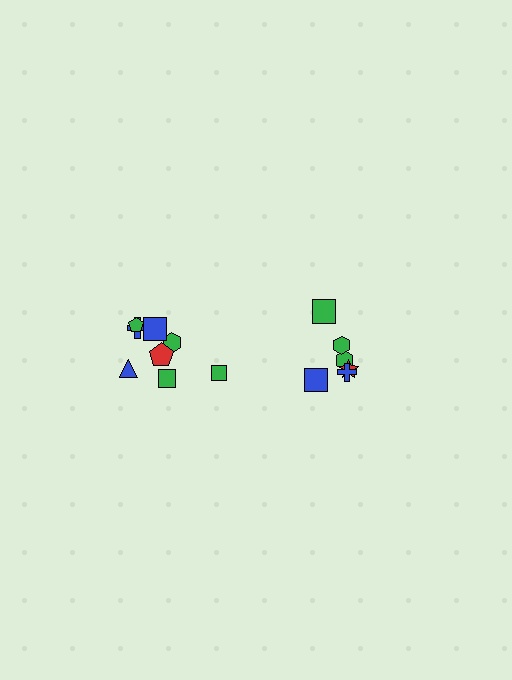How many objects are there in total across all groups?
There are 14 objects.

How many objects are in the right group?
There are 6 objects.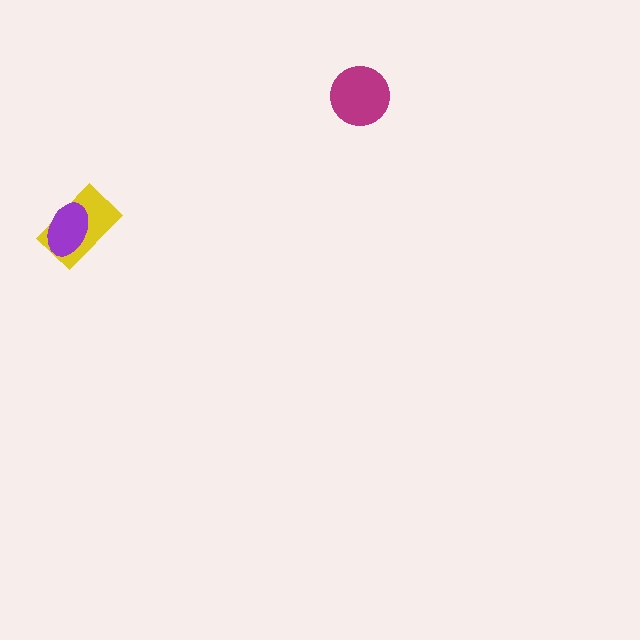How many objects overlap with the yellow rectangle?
1 object overlaps with the yellow rectangle.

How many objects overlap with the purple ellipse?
1 object overlaps with the purple ellipse.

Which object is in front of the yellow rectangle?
The purple ellipse is in front of the yellow rectangle.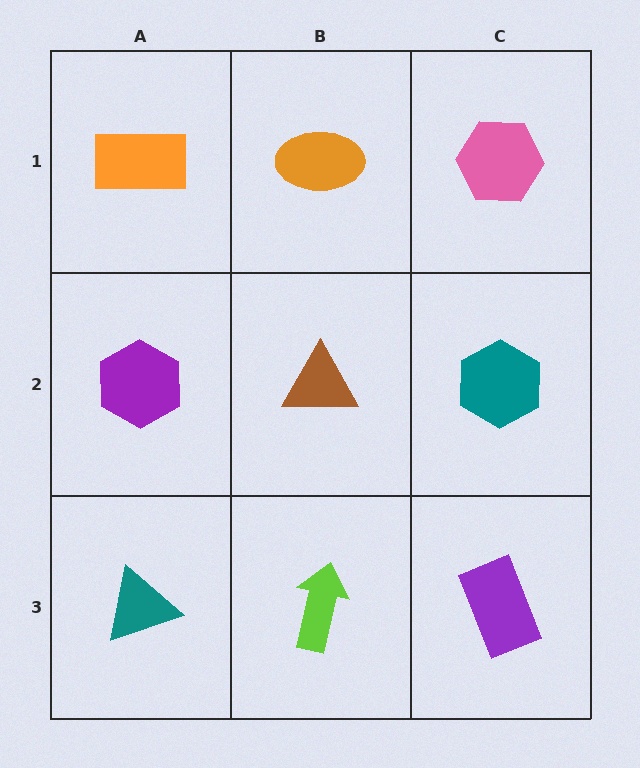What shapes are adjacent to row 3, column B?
A brown triangle (row 2, column B), a teal triangle (row 3, column A), a purple rectangle (row 3, column C).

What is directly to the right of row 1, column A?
An orange ellipse.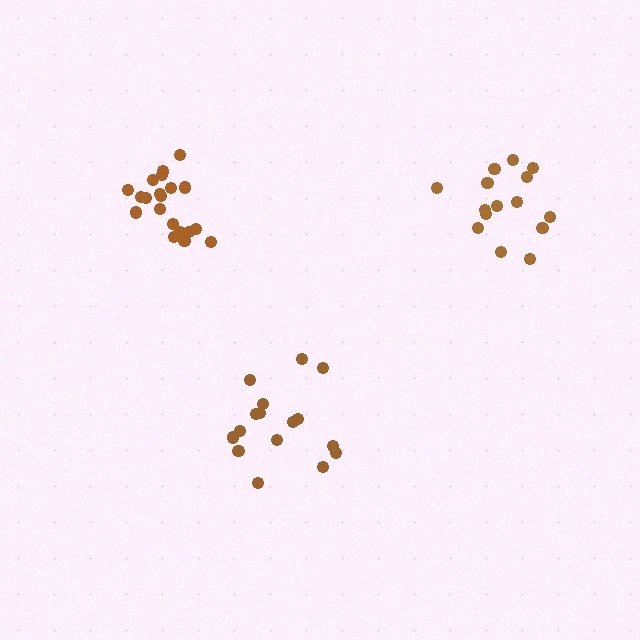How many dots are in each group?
Group 1: 15 dots, Group 2: 16 dots, Group 3: 21 dots (52 total).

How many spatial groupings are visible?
There are 3 spatial groupings.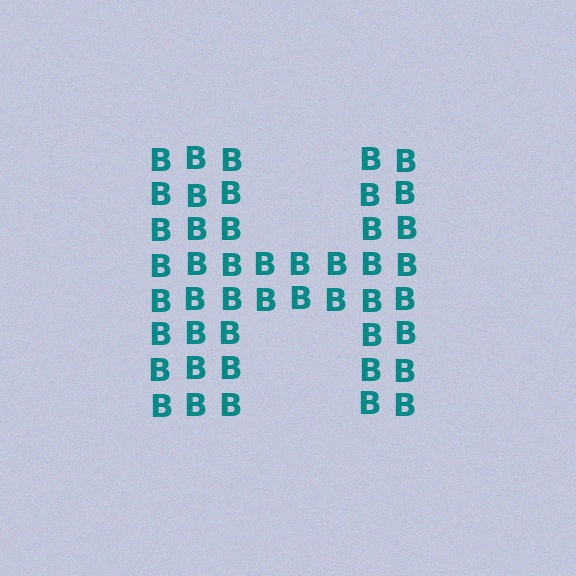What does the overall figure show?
The overall figure shows the letter H.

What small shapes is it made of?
It is made of small letter B's.